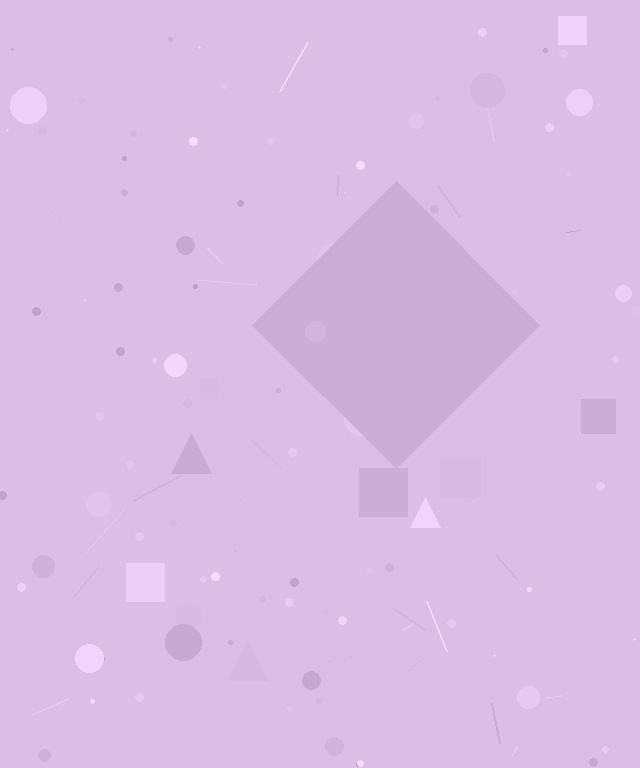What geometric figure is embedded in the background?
A diamond is embedded in the background.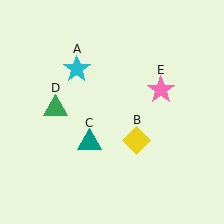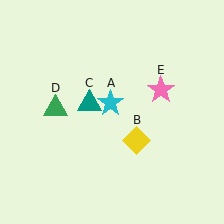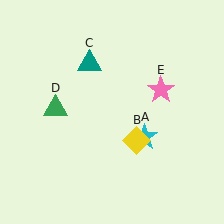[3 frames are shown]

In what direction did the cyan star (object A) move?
The cyan star (object A) moved down and to the right.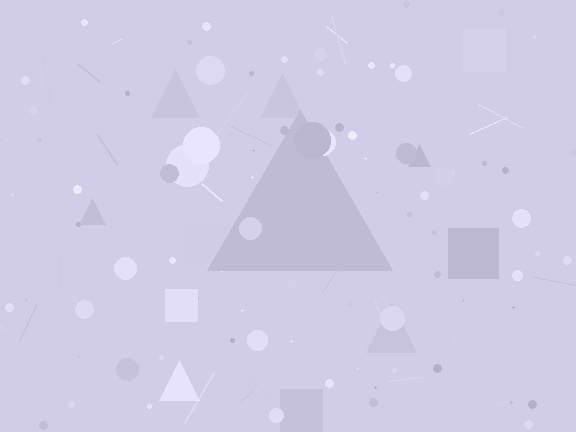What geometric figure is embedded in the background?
A triangle is embedded in the background.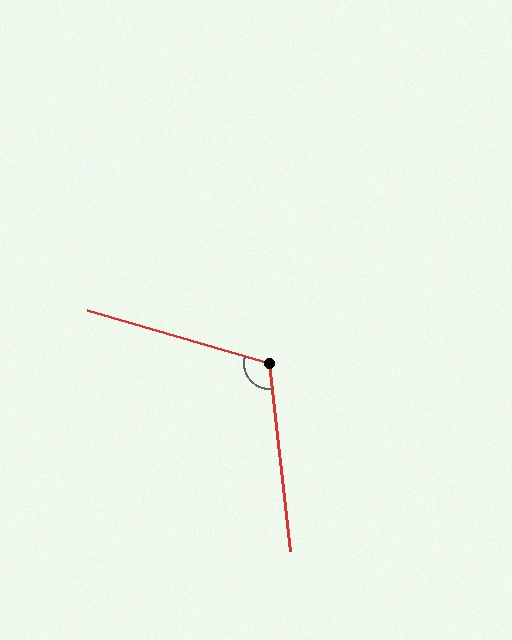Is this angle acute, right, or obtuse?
It is obtuse.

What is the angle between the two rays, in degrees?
Approximately 112 degrees.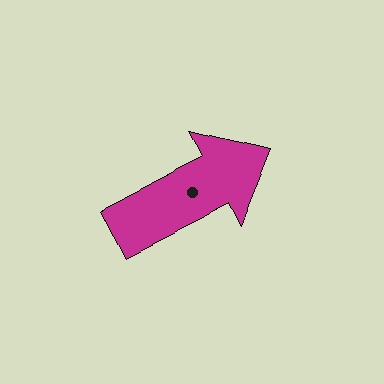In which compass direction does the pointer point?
Northeast.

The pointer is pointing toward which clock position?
Roughly 2 o'clock.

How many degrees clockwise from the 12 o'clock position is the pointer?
Approximately 62 degrees.